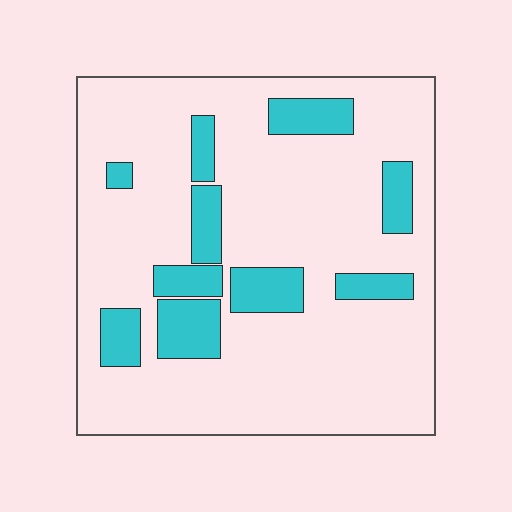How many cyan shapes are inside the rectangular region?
10.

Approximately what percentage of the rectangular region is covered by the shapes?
Approximately 20%.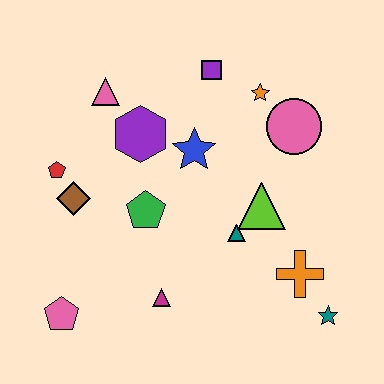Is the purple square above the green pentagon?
Yes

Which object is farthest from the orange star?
The pink pentagon is farthest from the orange star.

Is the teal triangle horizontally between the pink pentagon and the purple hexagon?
No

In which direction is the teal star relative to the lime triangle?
The teal star is below the lime triangle.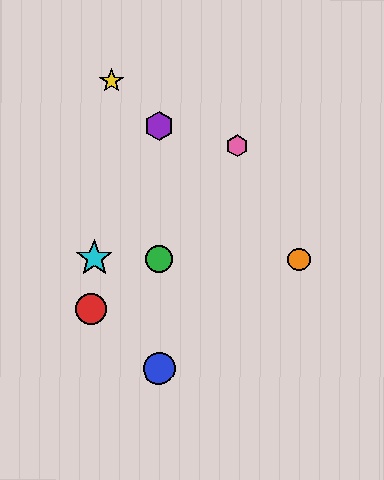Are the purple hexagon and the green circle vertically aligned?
Yes, both are at x≈160.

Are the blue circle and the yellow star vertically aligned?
No, the blue circle is at x≈159 and the yellow star is at x≈111.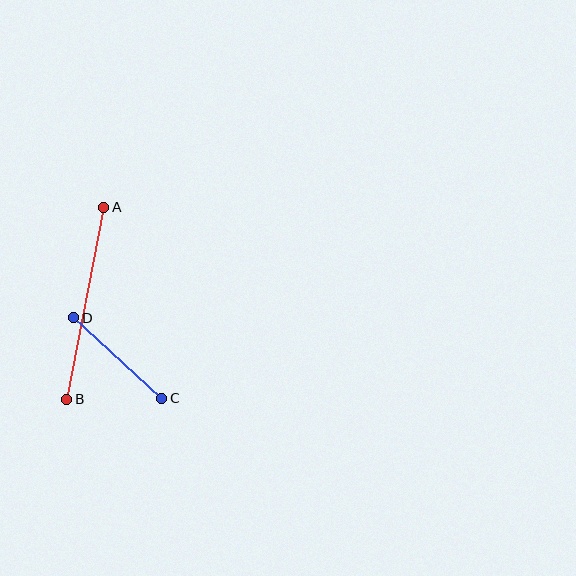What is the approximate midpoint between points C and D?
The midpoint is at approximately (118, 358) pixels.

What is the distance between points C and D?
The distance is approximately 119 pixels.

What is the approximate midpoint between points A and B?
The midpoint is at approximately (85, 303) pixels.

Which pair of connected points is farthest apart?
Points A and B are farthest apart.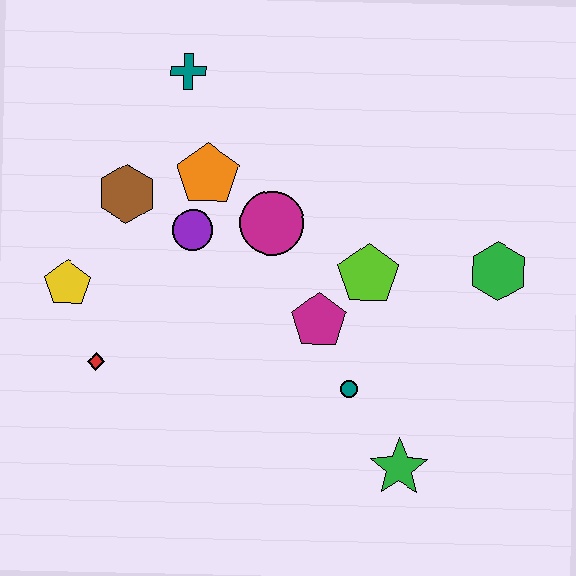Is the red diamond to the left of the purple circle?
Yes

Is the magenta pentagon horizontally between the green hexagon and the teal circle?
No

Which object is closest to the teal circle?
The magenta pentagon is closest to the teal circle.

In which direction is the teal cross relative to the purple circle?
The teal cross is above the purple circle.